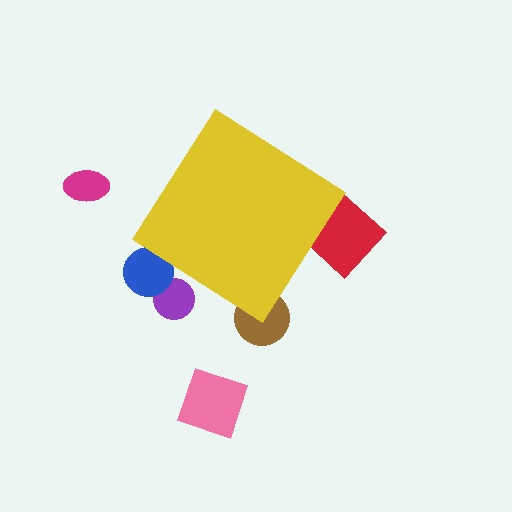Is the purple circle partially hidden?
Yes, the purple circle is partially hidden behind the yellow diamond.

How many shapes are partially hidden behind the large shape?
4 shapes are partially hidden.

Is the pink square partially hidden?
No, the pink square is fully visible.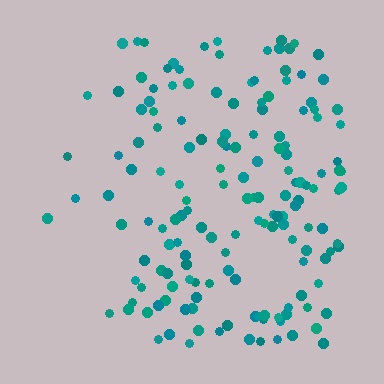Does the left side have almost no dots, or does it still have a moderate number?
Still a moderate number, just noticeably fewer than the right.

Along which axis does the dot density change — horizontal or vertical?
Horizontal.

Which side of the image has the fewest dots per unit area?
The left.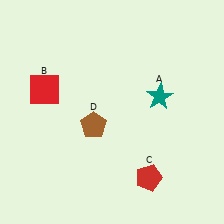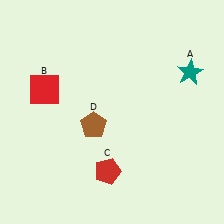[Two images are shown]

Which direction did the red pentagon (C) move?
The red pentagon (C) moved left.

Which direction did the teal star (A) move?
The teal star (A) moved right.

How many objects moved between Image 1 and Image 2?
2 objects moved between the two images.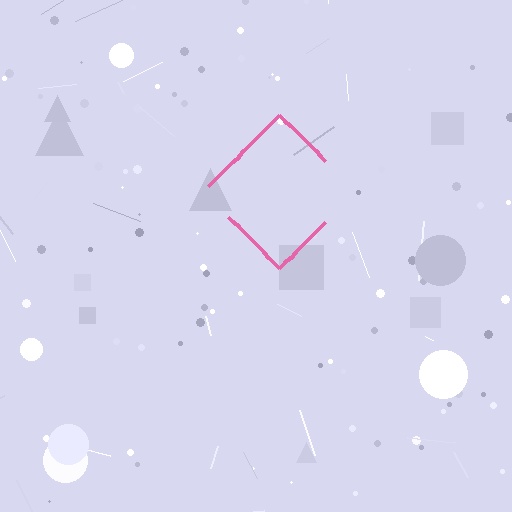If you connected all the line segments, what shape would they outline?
They would outline a diamond.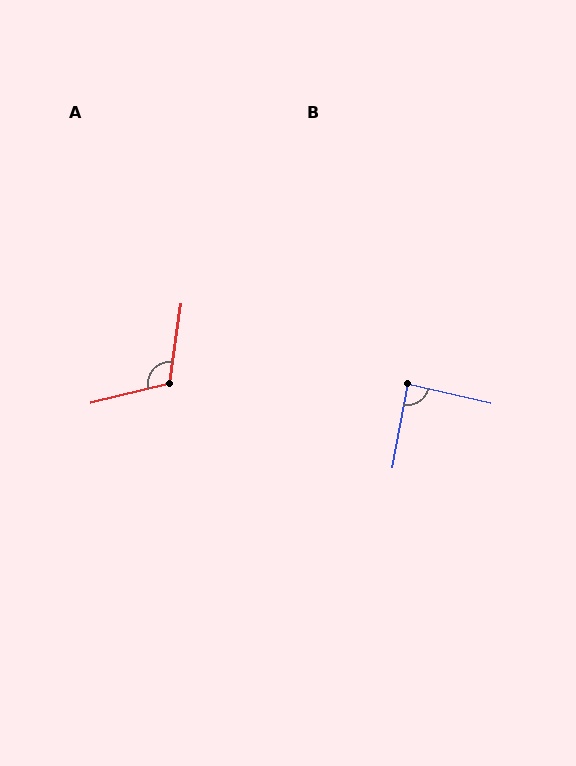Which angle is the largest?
A, at approximately 113 degrees.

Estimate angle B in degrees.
Approximately 88 degrees.